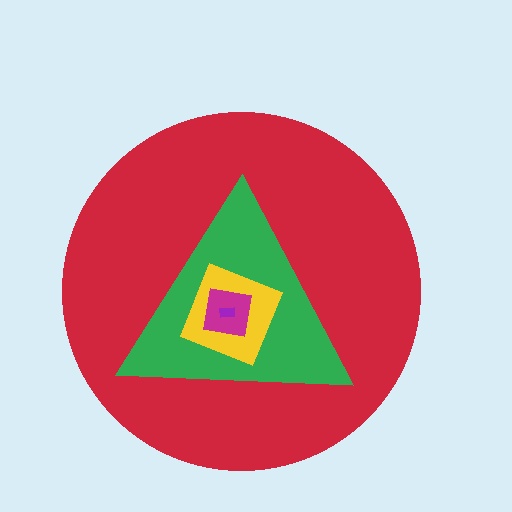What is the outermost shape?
The red circle.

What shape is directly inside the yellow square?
The magenta square.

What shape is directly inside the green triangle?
The yellow square.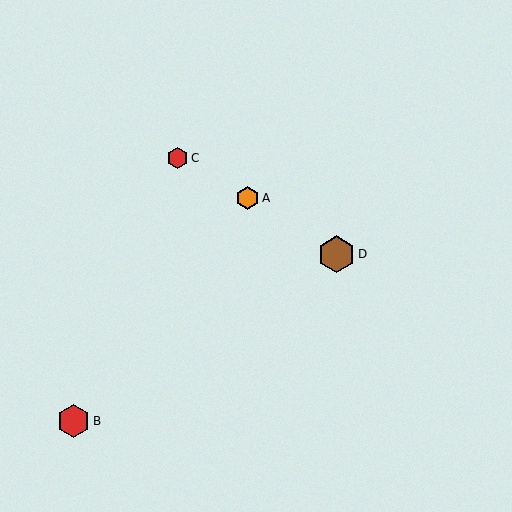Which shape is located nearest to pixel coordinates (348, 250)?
The brown hexagon (labeled D) at (337, 254) is nearest to that location.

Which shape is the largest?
The brown hexagon (labeled D) is the largest.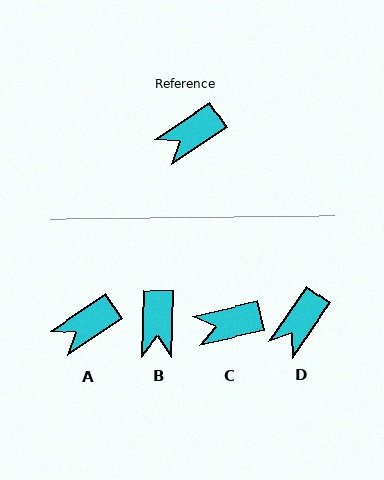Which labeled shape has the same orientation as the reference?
A.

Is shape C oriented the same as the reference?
No, it is off by about 21 degrees.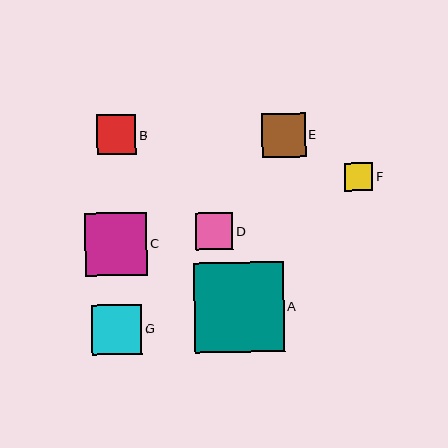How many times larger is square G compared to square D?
Square G is approximately 1.3 times the size of square D.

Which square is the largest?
Square A is the largest with a size of approximately 90 pixels.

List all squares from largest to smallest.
From largest to smallest: A, C, G, E, B, D, F.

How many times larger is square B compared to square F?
Square B is approximately 1.4 times the size of square F.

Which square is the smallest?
Square F is the smallest with a size of approximately 28 pixels.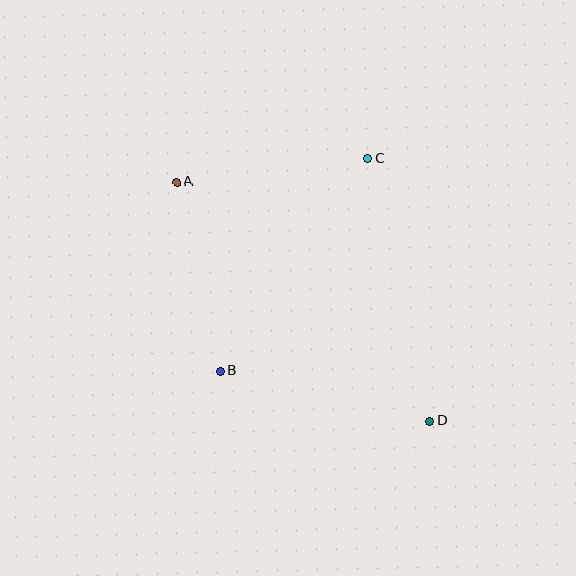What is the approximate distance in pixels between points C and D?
The distance between C and D is approximately 270 pixels.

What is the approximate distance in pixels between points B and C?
The distance between B and C is approximately 259 pixels.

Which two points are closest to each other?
Points A and C are closest to each other.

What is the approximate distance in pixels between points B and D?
The distance between B and D is approximately 216 pixels.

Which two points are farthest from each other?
Points A and D are farthest from each other.